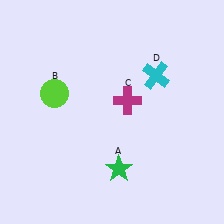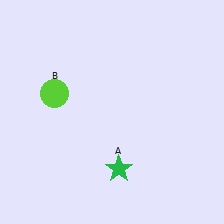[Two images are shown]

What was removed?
The cyan cross (D), the magenta cross (C) were removed in Image 2.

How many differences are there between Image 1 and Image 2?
There are 2 differences between the two images.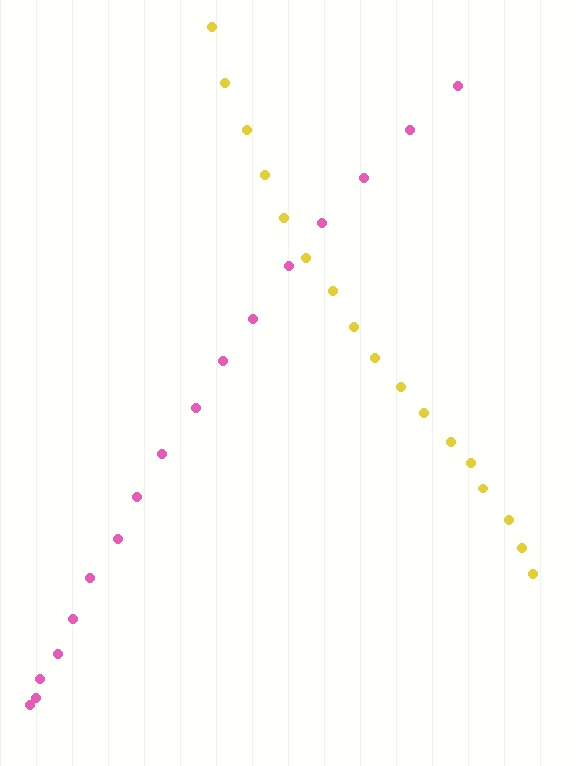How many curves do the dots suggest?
There are 2 distinct paths.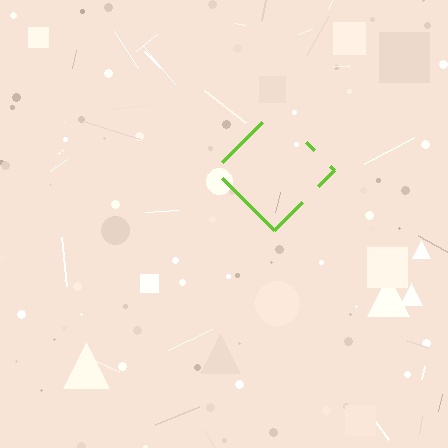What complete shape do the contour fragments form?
The contour fragments form a diamond.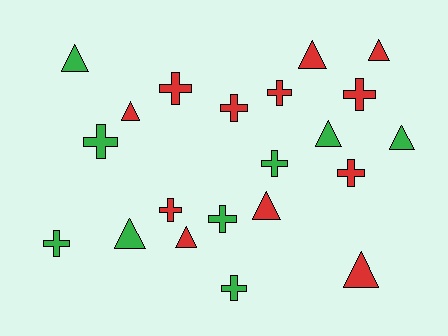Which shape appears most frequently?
Cross, with 11 objects.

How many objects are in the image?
There are 21 objects.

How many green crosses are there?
There are 5 green crosses.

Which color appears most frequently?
Red, with 12 objects.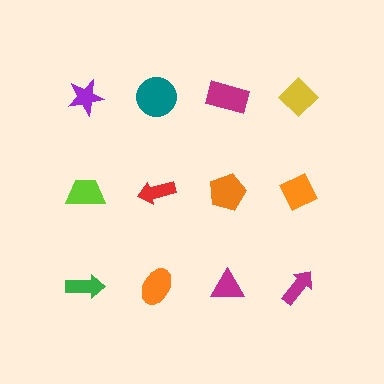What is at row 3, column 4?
A magenta arrow.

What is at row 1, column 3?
A magenta rectangle.